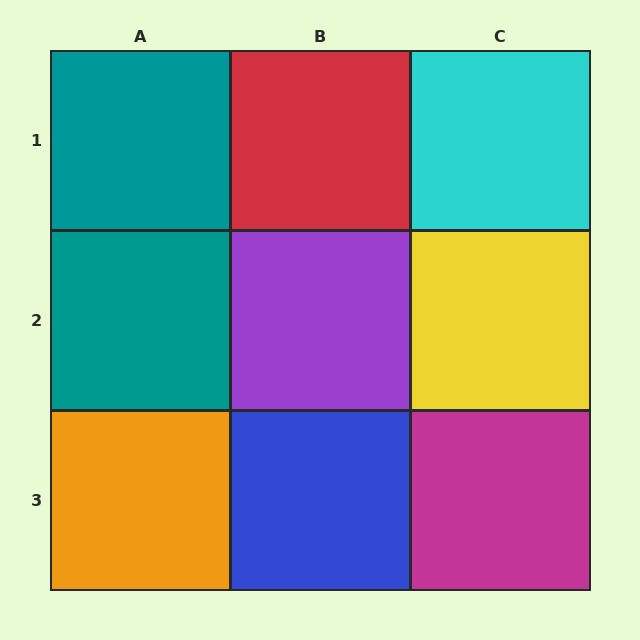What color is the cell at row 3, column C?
Magenta.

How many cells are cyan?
1 cell is cyan.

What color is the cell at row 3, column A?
Orange.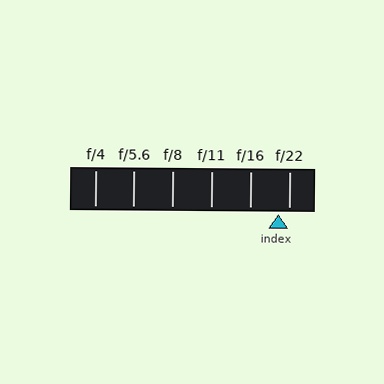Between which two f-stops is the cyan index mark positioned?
The index mark is between f/16 and f/22.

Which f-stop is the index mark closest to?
The index mark is closest to f/22.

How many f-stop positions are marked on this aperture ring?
There are 6 f-stop positions marked.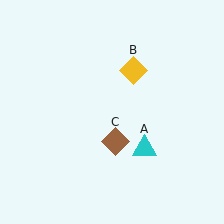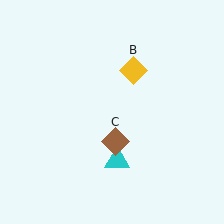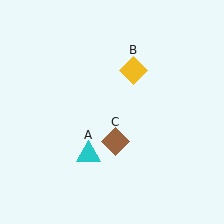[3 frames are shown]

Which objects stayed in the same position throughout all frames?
Yellow diamond (object B) and brown diamond (object C) remained stationary.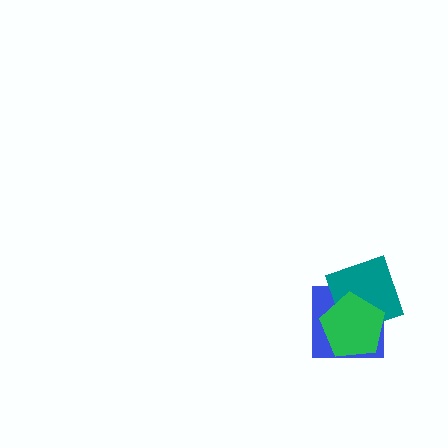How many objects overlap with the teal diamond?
2 objects overlap with the teal diamond.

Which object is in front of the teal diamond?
The green pentagon is in front of the teal diamond.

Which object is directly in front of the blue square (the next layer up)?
The teal diamond is directly in front of the blue square.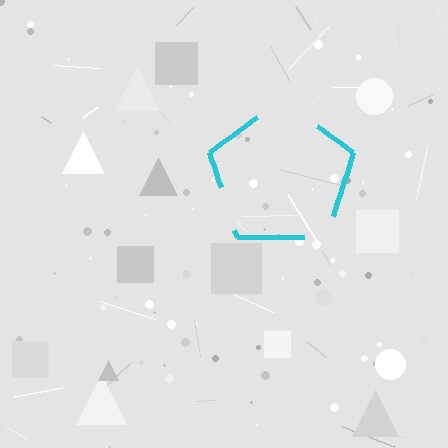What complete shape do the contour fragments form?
The contour fragments form a pentagon.